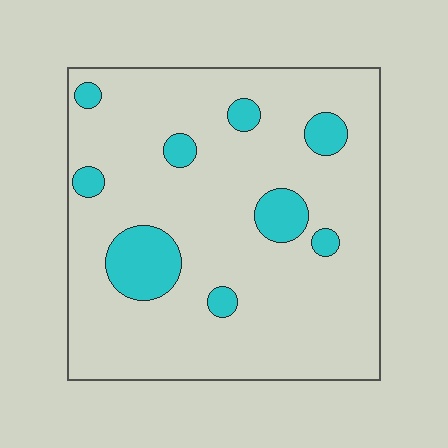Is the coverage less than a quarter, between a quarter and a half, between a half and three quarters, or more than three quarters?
Less than a quarter.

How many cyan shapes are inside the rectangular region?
9.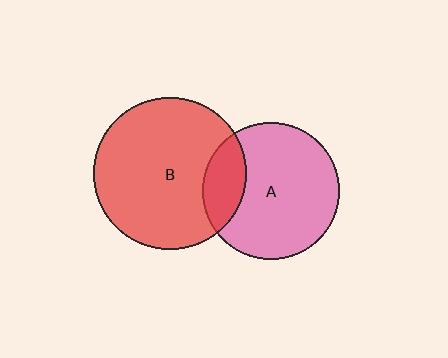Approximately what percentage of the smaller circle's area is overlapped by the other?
Approximately 20%.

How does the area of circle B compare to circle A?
Approximately 1.2 times.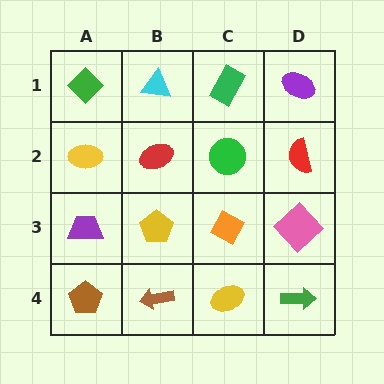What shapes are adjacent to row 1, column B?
A red ellipse (row 2, column B), a green diamond (row 1, column A), a green rectangle (row 1, column C).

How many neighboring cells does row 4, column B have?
3.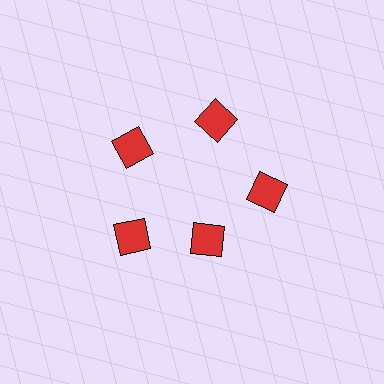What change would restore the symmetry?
The symmetry would be restored by moving it outward, back onto the ring so that all 5 squares sit at equal angles and equal distance from the center.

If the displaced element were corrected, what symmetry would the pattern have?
It would have 5-fold rotational symmetry — the pattern would map onto itself every 72 degrees.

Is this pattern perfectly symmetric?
No. The 5 red squares are arranged in a ring, but one element near the 5 o'clock position is pulled inward toward the center, breaking the 5-fold rotational symmetry.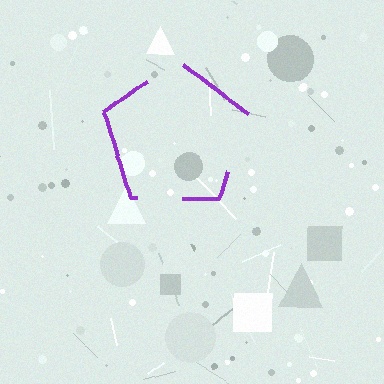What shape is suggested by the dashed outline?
The dashed outline suggests a pentagon.